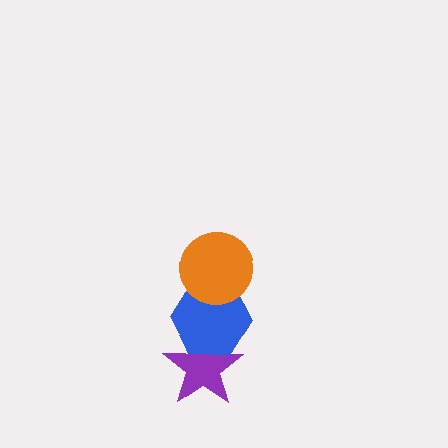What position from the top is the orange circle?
The orange circle is 1st from the top.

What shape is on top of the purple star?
The blue hexagon is on top of the purple star.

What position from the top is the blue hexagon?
The blue hexagon is 2nd from the top.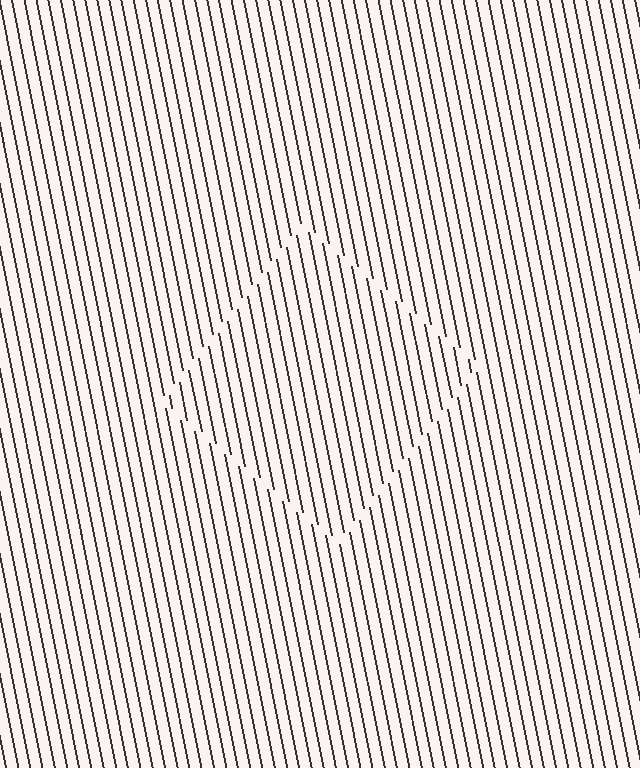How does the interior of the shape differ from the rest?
The interior of the shape contains the same grating, shifted by half a period — the contour is defined by the phase discontinuity where line-ends from the inner and outer gratings abut.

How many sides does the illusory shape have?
4 sides — the line-ends trace a square.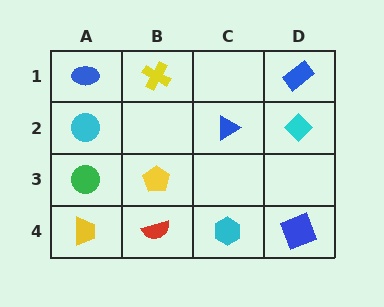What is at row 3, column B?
A yellow pentagon.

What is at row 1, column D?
A blue rectangle.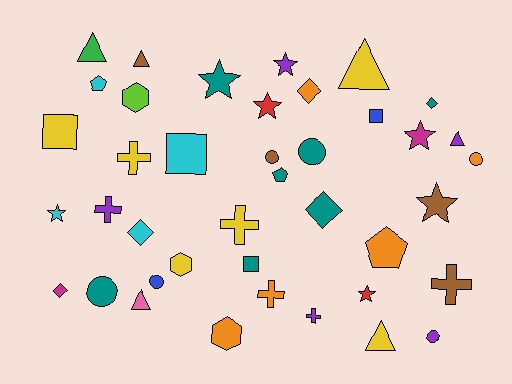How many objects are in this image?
There are 40 objects.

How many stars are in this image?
There are 7 stars.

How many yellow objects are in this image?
There are 6 yellow objects.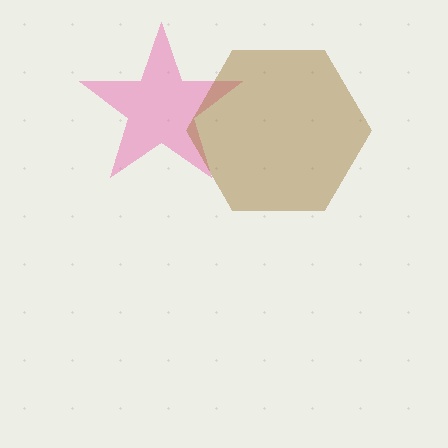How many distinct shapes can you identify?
There are 2 distinct shapes: a pink star, a brown hexagon.